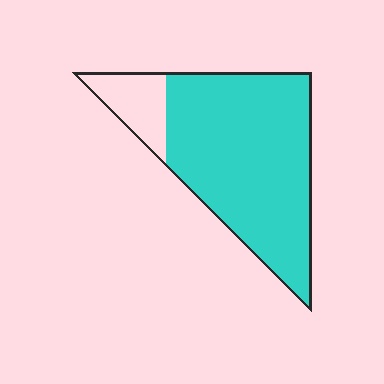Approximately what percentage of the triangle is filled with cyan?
Approximately 85%.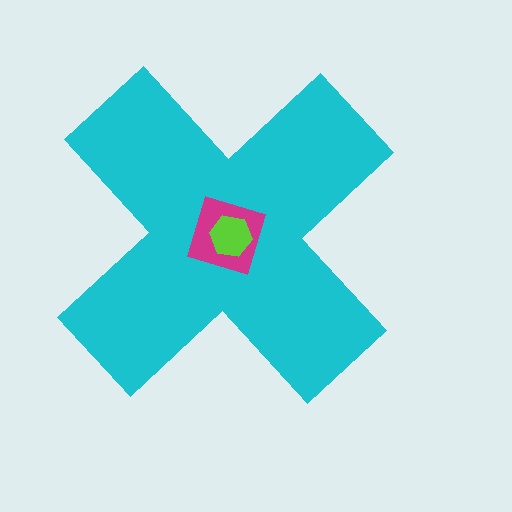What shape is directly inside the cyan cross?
The magenta square.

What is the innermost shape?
The lime hexagon.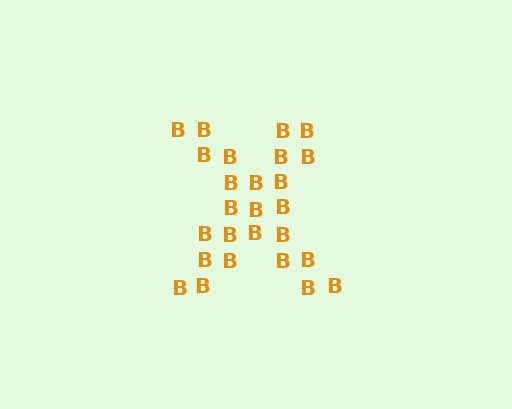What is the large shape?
The large shape is the letter X.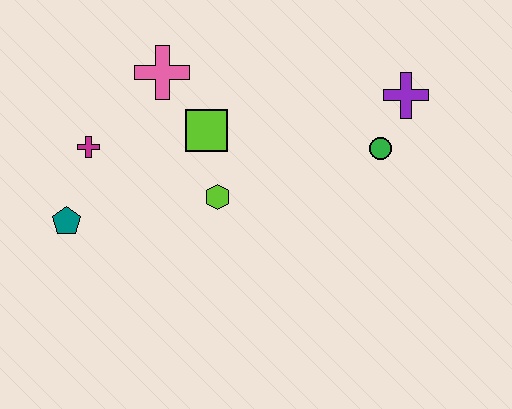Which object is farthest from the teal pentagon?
The purple cross is farthest from the teal pentagon.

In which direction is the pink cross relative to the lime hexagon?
The pink cross is above the lime hexagon.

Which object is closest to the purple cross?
The green circle is closest to the purple cross.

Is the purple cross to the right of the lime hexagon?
Yes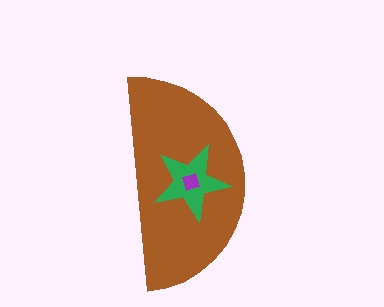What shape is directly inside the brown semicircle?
The green star.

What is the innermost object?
The purple diamond.